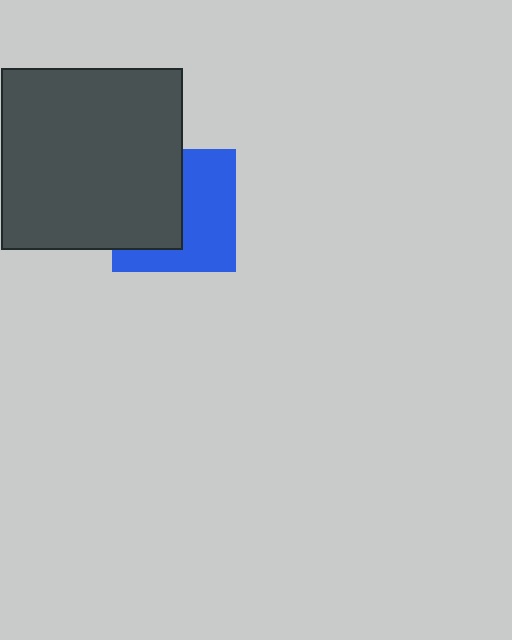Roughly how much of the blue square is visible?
About half of it is visible (roughly 52%).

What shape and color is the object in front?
The object in front is a dark gray square.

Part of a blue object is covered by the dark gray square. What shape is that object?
It is a square.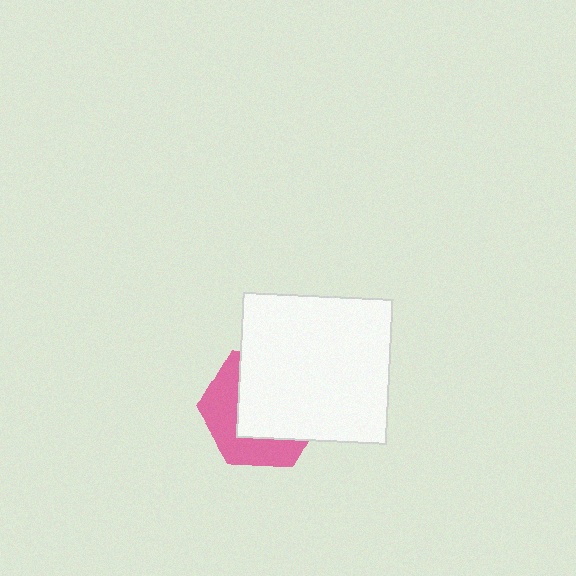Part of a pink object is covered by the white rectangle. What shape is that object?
It is a hexagon.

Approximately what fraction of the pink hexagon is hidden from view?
Roughly 59% of the pink hexagon is hidden behind the white rectangle.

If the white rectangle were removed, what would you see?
You would see the complete pink hexagon.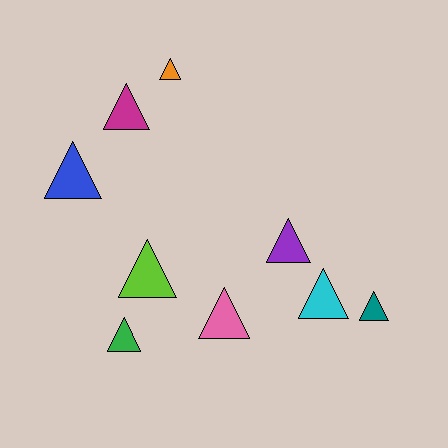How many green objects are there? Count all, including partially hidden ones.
There is 1 green object.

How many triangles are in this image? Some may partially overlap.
There are 9 triangles.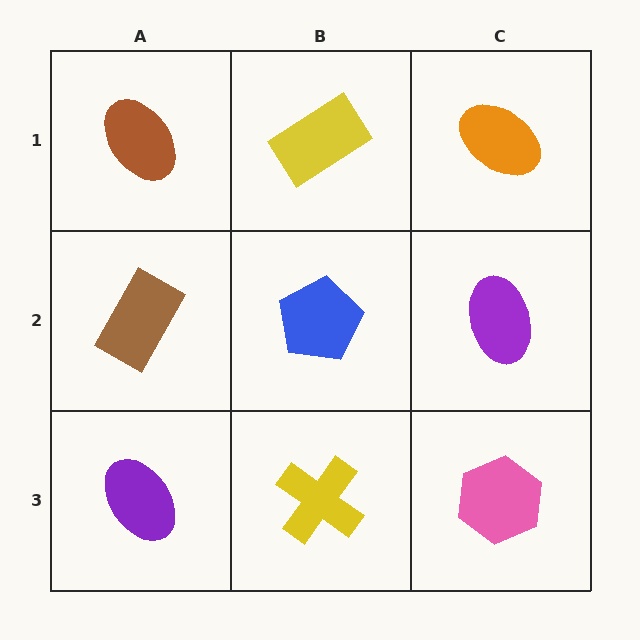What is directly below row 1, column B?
A blue pentagon.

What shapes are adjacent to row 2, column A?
A brown ellipse (row 1, column A), a purple ellipse (row 3, column A), a blue pentagon (row 2, column B).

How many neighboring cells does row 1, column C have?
2.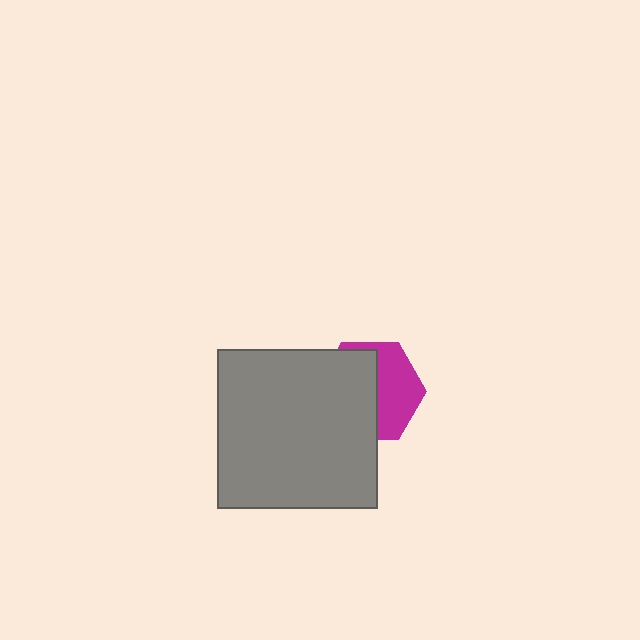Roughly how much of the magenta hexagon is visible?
A small part of it is visible (roughly 45%).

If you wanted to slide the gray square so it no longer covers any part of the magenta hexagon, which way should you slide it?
Slide it left — that is the most direct way to separate the two shapes.